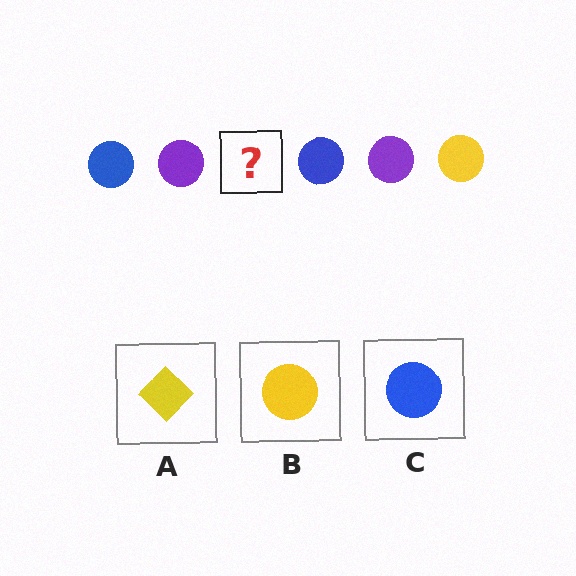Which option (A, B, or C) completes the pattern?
B.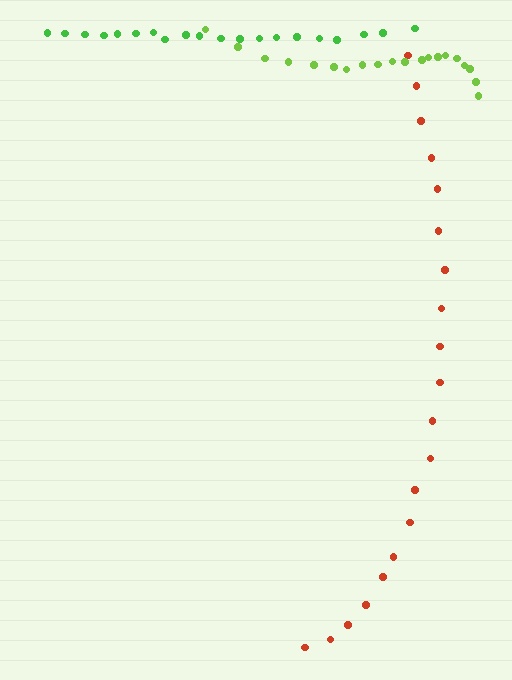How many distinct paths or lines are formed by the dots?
There are 3 distinct paths.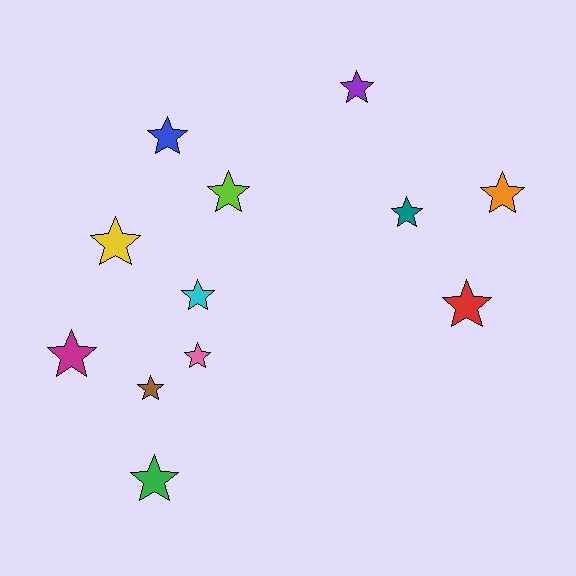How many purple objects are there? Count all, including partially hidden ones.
There is 1 purple object.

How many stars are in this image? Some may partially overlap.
There are 12 stars.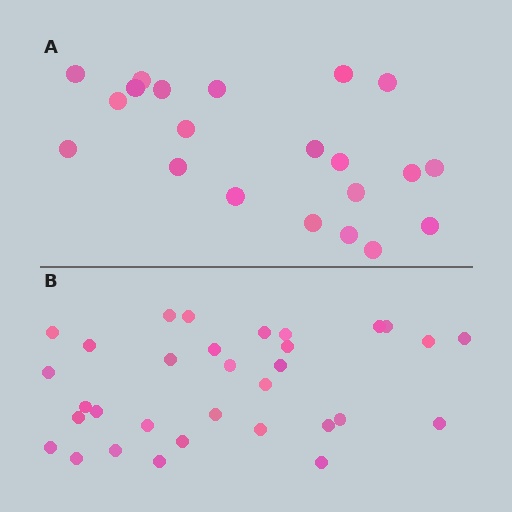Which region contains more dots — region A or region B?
Region B (the bottom region) has more dots.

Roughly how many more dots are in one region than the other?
Region B has roughly 12 or so more dots than region A.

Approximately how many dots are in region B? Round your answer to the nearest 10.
About 30 dots. (The exact count is 32, which rounds to 30.)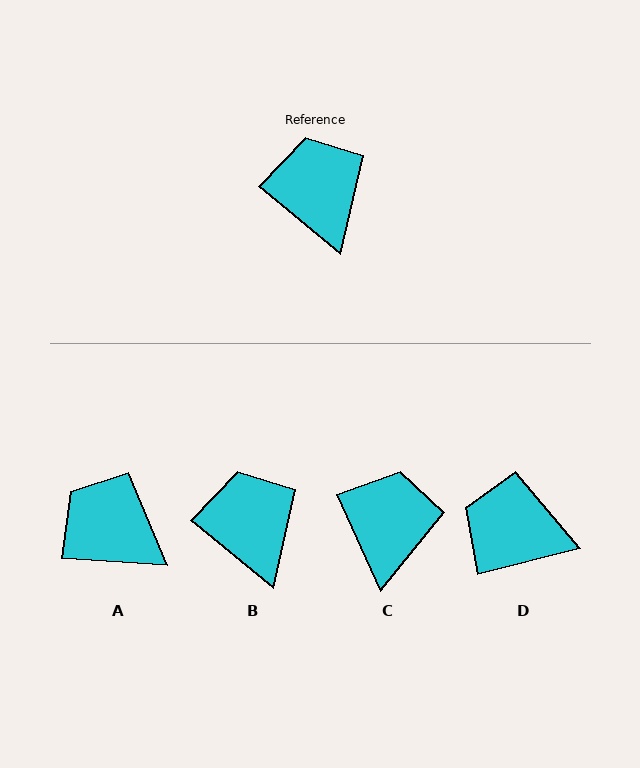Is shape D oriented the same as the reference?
No, it is off by about 53 degrees.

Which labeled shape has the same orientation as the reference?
B.